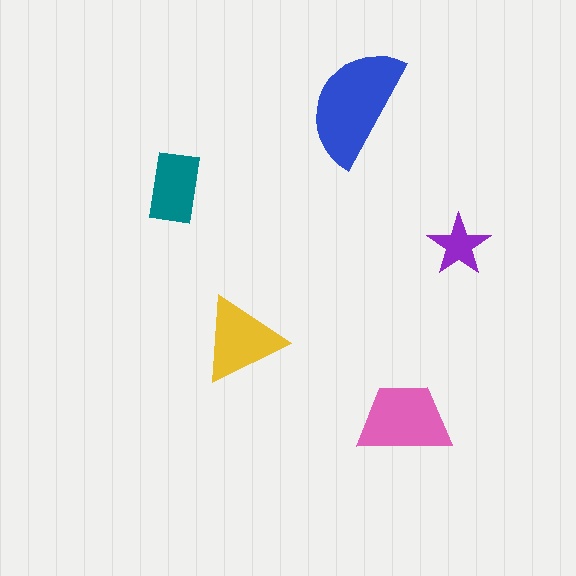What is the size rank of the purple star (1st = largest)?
5th.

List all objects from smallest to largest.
The purple star, the teal rectangle, the yellow triangle, the pink trapezoid, the blue semicircle.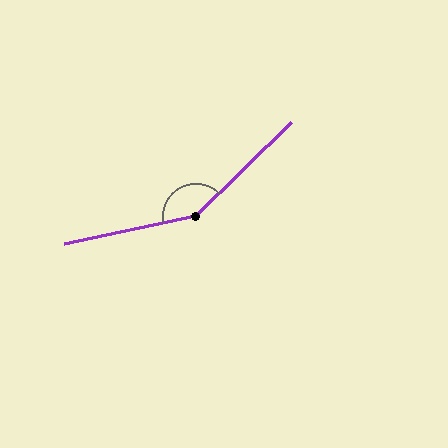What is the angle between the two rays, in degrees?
Approximately 147 degrees.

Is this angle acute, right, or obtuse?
It is obtuse.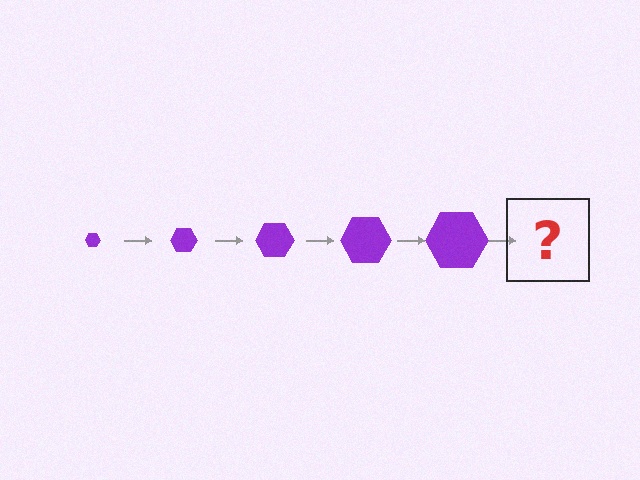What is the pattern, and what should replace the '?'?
The pattern is that the hexagon gets progressively larger each step. The '?' should be a purple hexagon, larger than the previous one.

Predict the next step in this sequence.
The next step is a purple hexagon, larger than the previous one.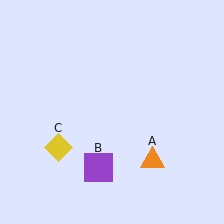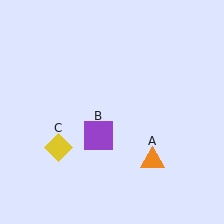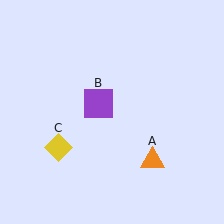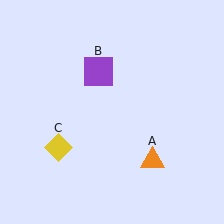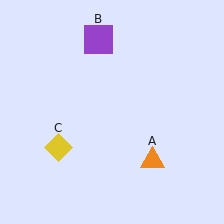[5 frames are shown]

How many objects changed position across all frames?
1 object changed position: purple square (object B).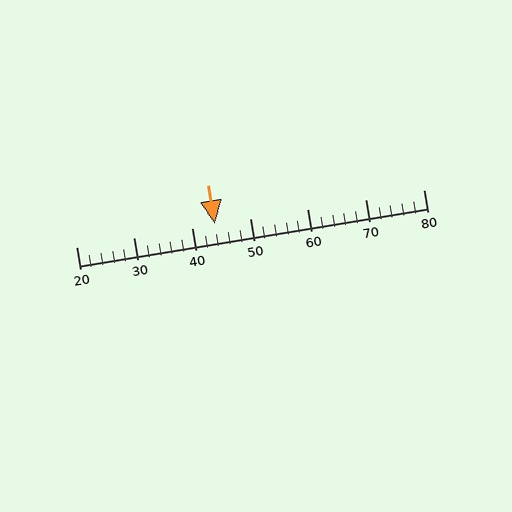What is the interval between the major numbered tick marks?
The major tick marks are spaced 10 units apart.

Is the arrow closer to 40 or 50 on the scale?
The arrow is closer to 40.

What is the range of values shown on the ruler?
The ruler shows values from 20 to 80.